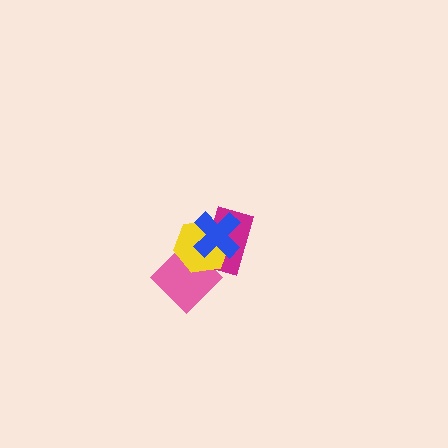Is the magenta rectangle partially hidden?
Yes, it is partially covered by another shape.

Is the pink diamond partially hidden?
Yes, it is partially covered by another shape.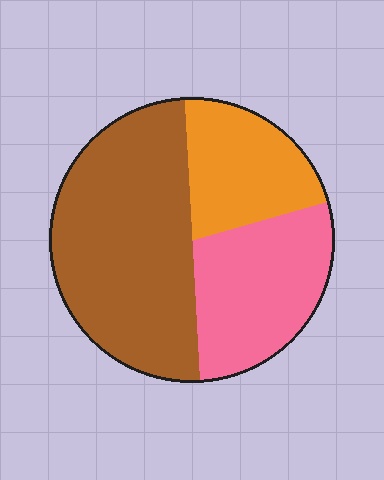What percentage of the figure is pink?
Pink covers roughly 30% of the figure.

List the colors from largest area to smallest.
From largest to smallest: brown, pink, orange.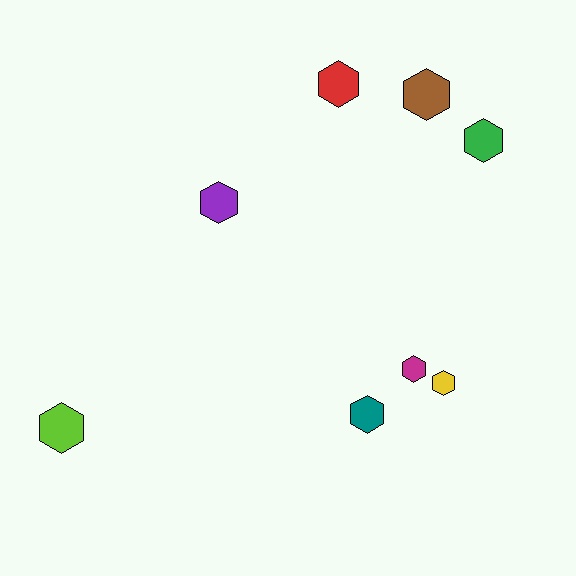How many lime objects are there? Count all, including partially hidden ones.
There is 1 lime object.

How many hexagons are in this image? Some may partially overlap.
There are 8 hexagons.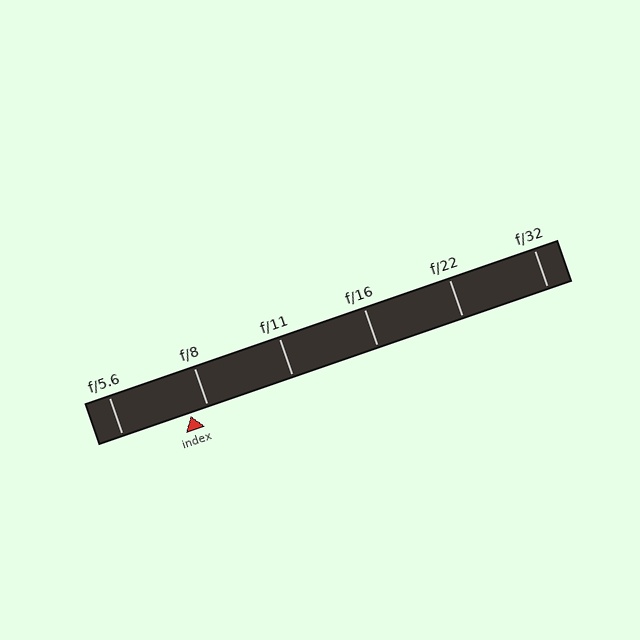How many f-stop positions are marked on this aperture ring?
There are 6 f-stop positions marked.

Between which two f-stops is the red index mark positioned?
The index mark is between f/5.6 and f/8.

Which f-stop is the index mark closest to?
The index mark is closest to f/8.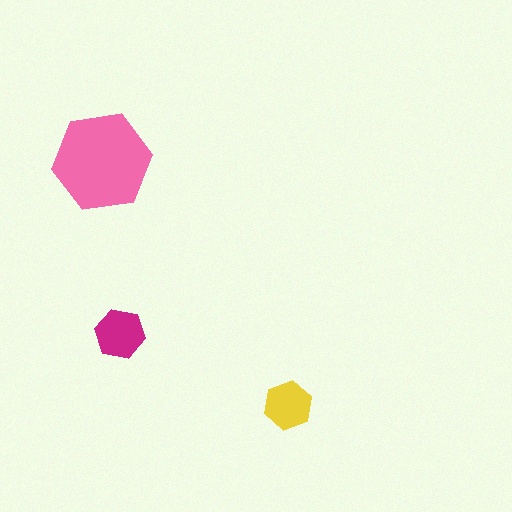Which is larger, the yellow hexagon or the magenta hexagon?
The magenta one.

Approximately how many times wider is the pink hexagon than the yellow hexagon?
About 2 times wider.